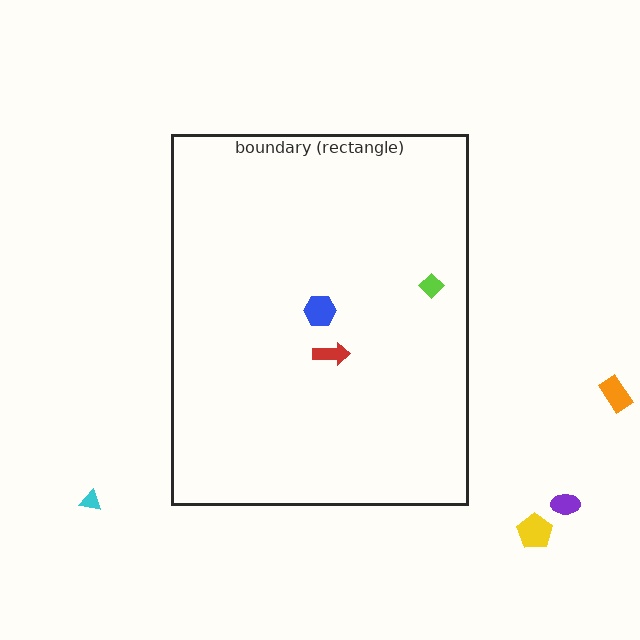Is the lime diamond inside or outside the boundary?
Inside.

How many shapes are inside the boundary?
3 inside, 4 outside.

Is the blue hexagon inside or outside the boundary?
Inside.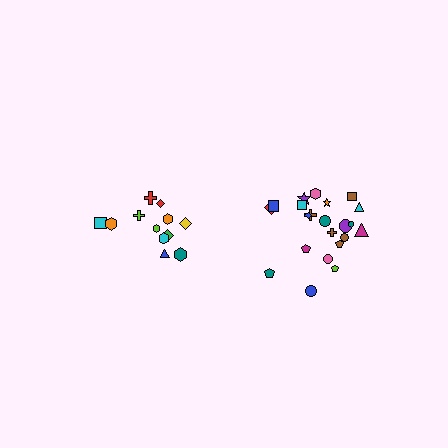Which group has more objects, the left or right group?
The right group.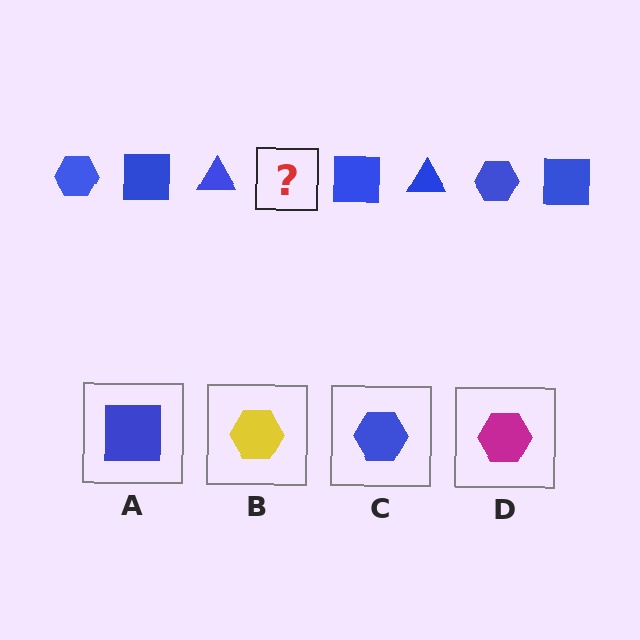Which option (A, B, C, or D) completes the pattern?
C.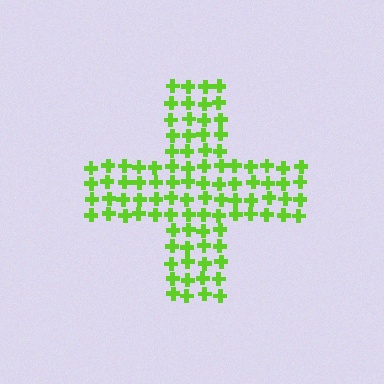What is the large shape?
The large shape is a cross.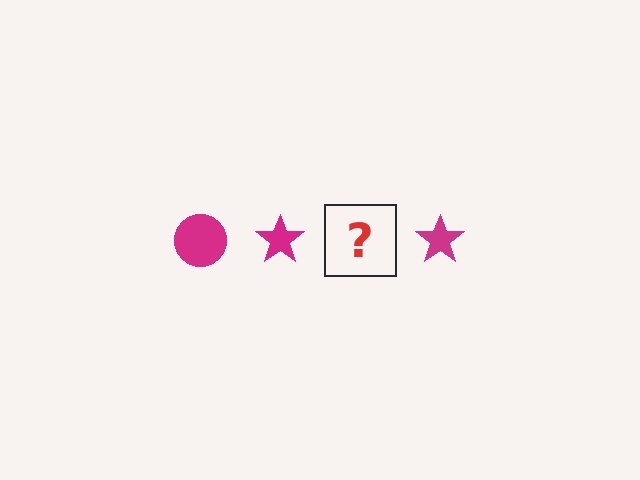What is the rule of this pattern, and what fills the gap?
The rule is that the pattern cycles through circle, star shapes in magenta. The gap should be filled with a magenta circle.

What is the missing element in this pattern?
The missing element is a magenta circle.